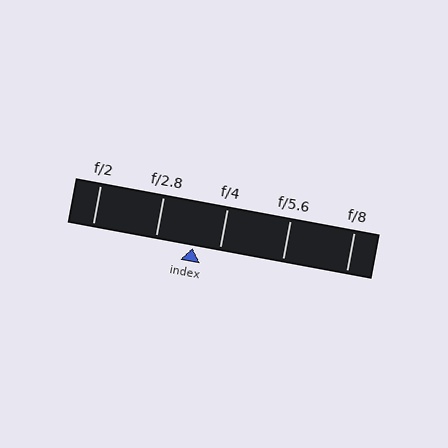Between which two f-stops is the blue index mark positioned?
The index mark is between f/2.8 and f/4.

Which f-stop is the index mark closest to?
The index mark is closest to f/4.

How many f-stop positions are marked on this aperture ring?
There are 5 f-stop positions marked.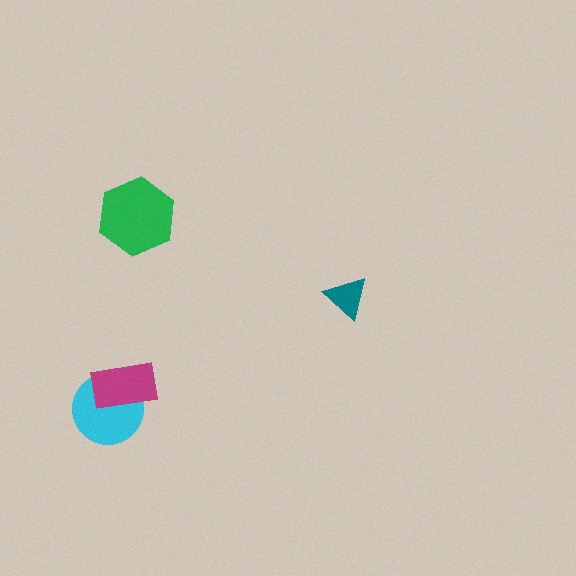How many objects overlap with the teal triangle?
0 objects overlap with the teal triangle.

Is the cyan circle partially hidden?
Yes, it is partially covered by another shape.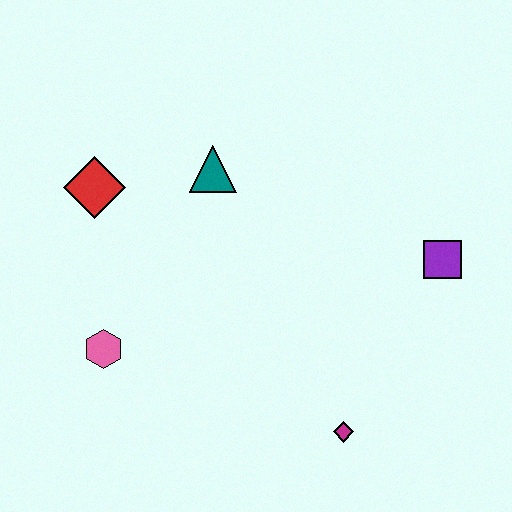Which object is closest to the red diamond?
The teal triangle is closest to the red diamond.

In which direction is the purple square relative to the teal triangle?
The purple square is to the right of the teal triangle.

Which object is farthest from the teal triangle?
The magenta diamond is farthest from the teal triangle.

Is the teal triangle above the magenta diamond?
Yes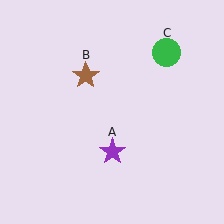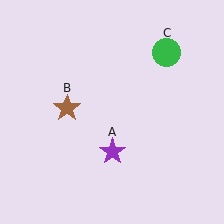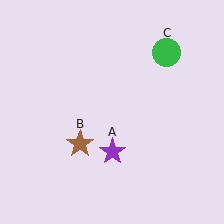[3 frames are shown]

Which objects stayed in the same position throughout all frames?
Purple star (object A) and green circle (object C) remained stationary.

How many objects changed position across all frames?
1 object changed position: brown star (object B).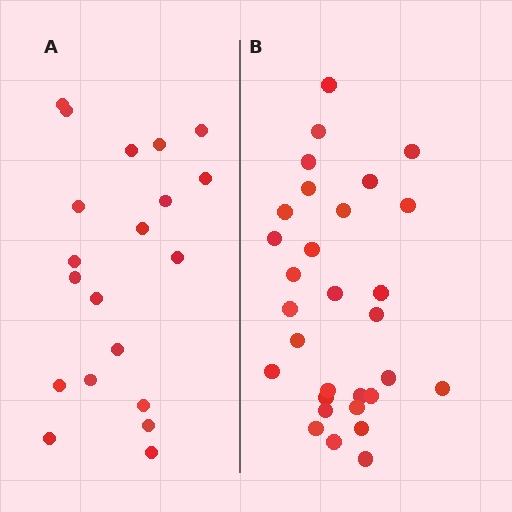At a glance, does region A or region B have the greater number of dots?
Region B (the right region) has more dots.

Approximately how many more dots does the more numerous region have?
Region B has roughly 10 or so more dots than region A.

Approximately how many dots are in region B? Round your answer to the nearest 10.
About 30 dots.